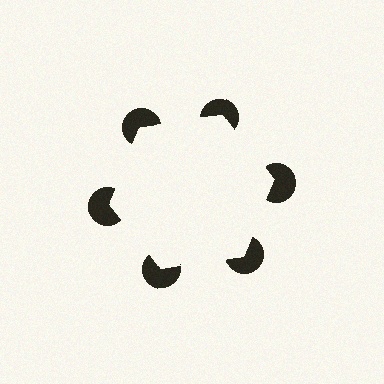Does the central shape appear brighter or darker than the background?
It typically appears slightly brighter than the background, even though no actual brightness change is drawn.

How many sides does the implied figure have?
6 sides.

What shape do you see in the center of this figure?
An illusory hexagon — its edges are inferred from the aligned wedge cuts in the pac-man discs, not physically drawn.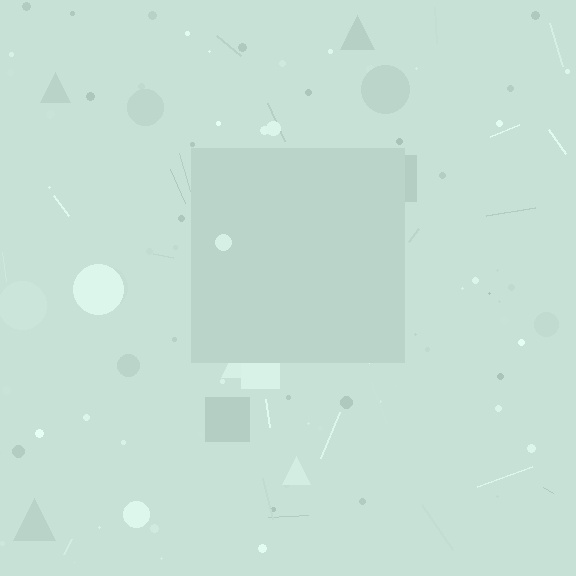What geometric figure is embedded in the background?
A square is embedded in the background.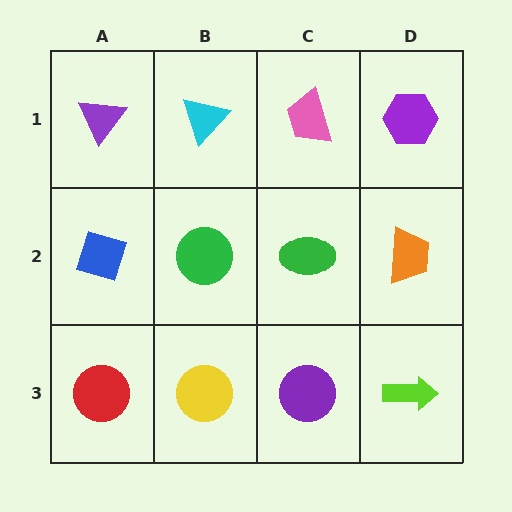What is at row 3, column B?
A yellow circle.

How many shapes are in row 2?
4 shapes.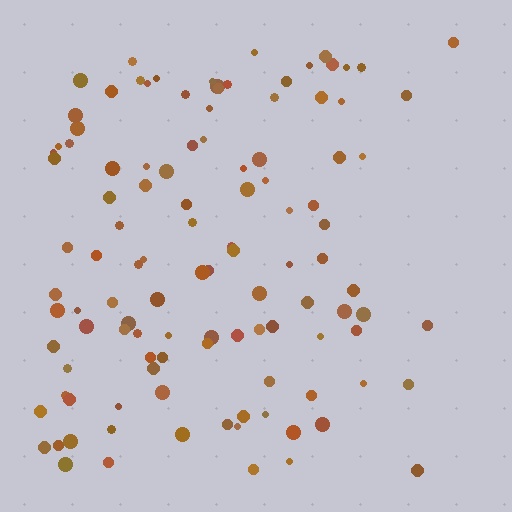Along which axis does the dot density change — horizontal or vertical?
Horizontal.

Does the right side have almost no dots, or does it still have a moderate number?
Still a moderate number, just noticeably fewer than the left.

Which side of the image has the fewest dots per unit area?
The right.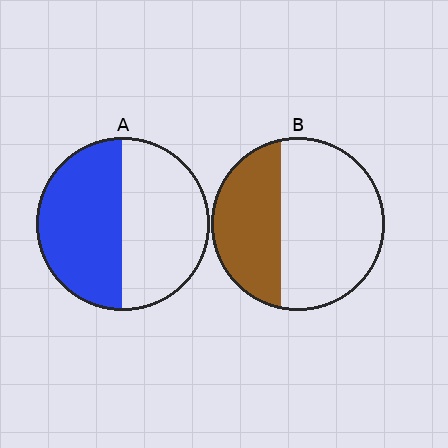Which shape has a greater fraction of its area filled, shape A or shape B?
Shape A.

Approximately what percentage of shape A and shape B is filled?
A is approximately 50% and B is approximately 40%.